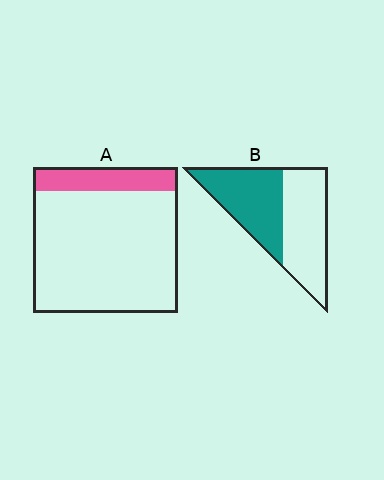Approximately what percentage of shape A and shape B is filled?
A is approximately 15% and B is approximately 50%.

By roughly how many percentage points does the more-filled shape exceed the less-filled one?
By roughly 30 percentage points (B over A).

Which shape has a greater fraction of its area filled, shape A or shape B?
Shape B.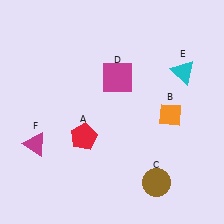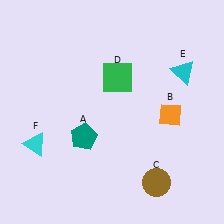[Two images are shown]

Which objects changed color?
A changed from red to teal. D changed from magenta to green. F changed from magenta to cyan.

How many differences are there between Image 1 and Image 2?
There are 3 differences between the two images.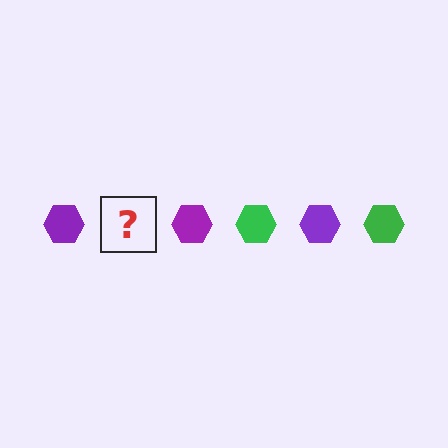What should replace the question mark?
The question mark should be replaced with a green hexagon.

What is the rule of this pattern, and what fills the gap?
The rule is that the pattern cycles through purple, green hexagons. The gap should be filled with a green hexagon.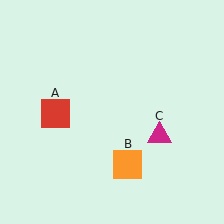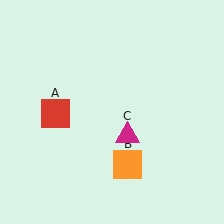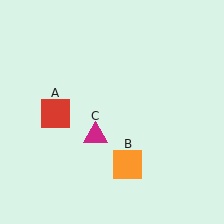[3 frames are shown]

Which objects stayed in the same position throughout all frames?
Red square (object A) and orange square (object B) remained stationary.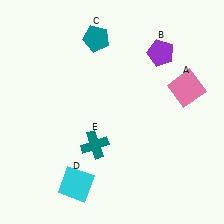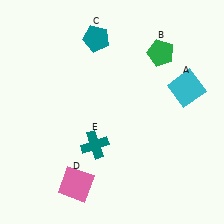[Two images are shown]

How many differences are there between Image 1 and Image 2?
There are 3 differences between the two images.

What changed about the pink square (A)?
In Image 1, A is pink. In Image 2, it changed to cyan.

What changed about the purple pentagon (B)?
In Image 1, B is purple. In Image 2, it changed to green.